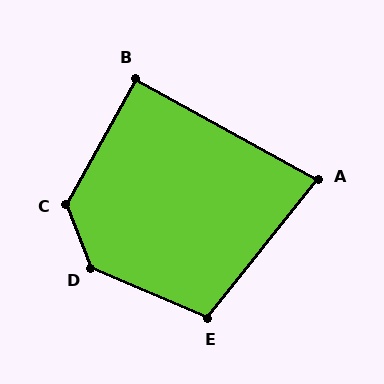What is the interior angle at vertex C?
Approximately 130 degrees (obtuse).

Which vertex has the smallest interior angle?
A, at approximately 80 degrees.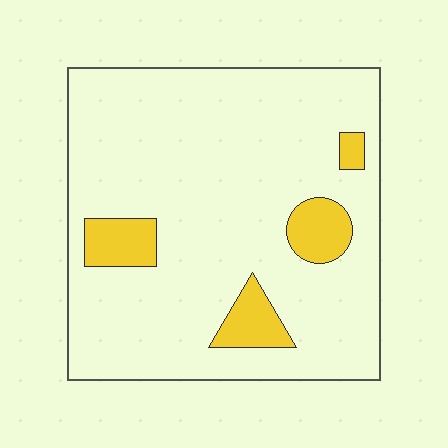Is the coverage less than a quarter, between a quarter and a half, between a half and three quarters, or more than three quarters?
Less than a quarter.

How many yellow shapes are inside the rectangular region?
4.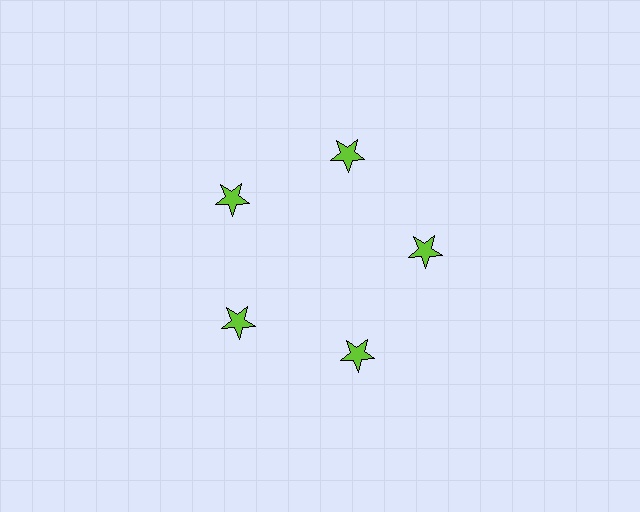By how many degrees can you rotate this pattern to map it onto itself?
The pattern maps onto itself every 72 degrees of rotation.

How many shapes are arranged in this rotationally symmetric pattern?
There are 5 shapes, arranged in 5 groups of 1.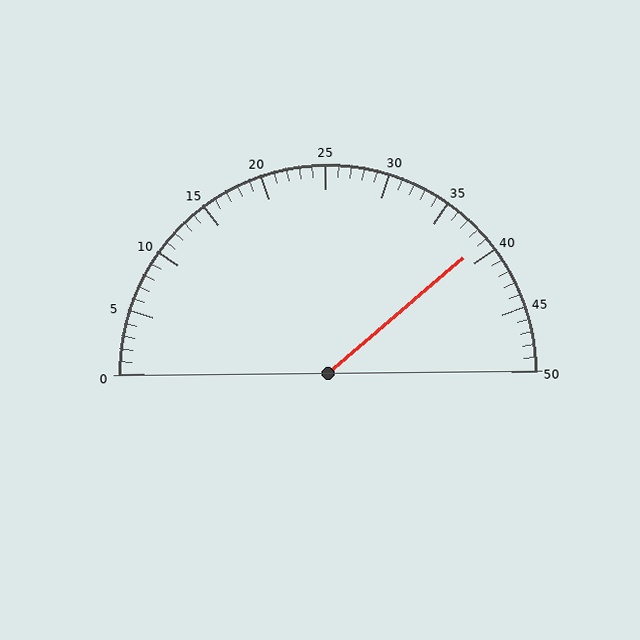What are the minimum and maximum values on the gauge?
The gauge ranges from 0 to 50.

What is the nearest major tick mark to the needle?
The nearest major tick mark is 40.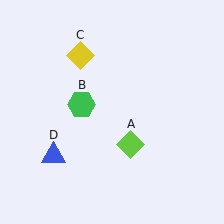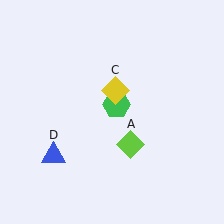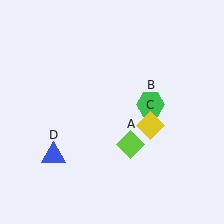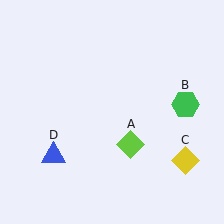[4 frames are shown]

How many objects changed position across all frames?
2 objects changed position: green hexagon (object B), yellow diamond (object C).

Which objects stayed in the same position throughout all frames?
Lime diamond (object A) and blue triangle (object D) remained stationary.